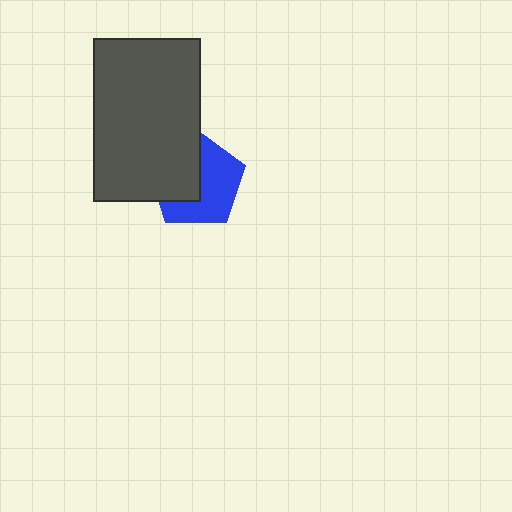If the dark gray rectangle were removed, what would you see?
You would see the complete blue pentagon.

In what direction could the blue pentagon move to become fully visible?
The blue pentagon could move right. That would shift it out from behind the dark gray rectangle entirely.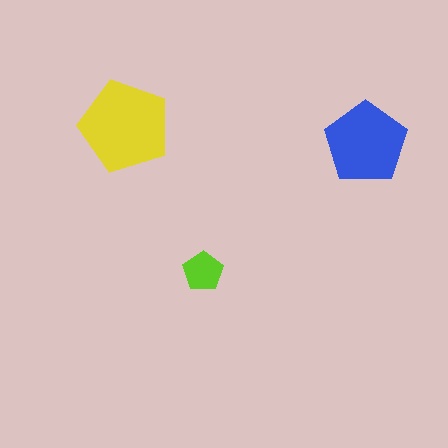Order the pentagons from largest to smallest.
the yellow one, the blue one, the lime one.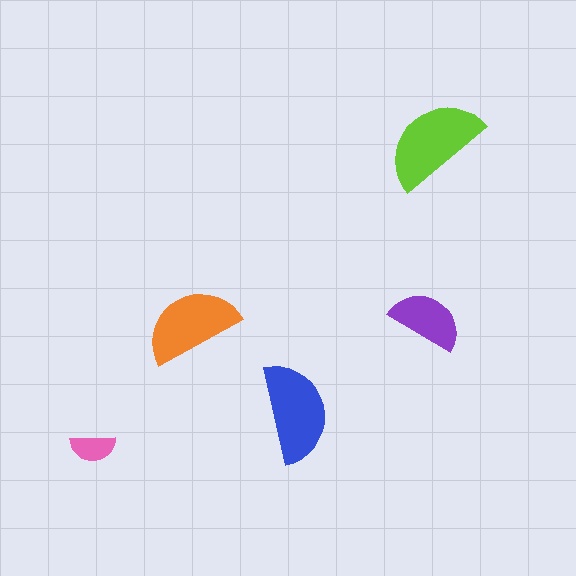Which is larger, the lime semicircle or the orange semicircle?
The lime one.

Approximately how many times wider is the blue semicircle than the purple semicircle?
About 1.5 times wider.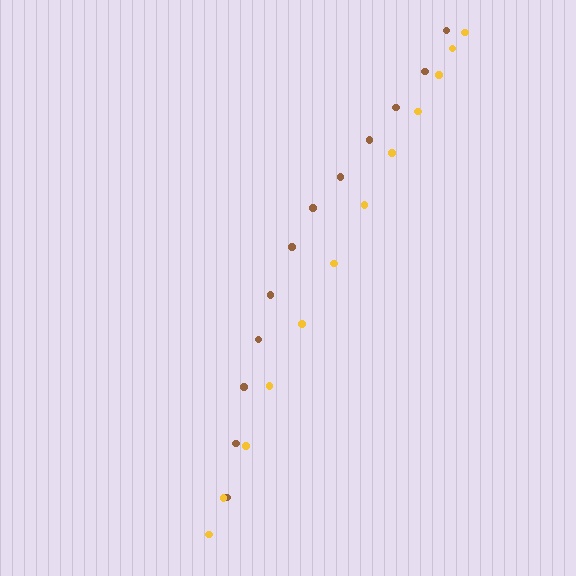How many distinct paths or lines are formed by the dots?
There are 2 distinct paths.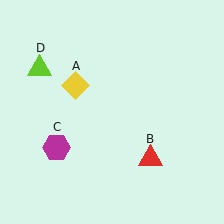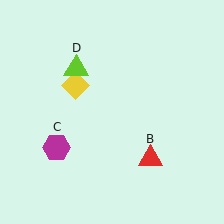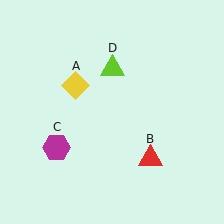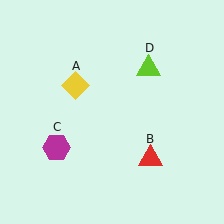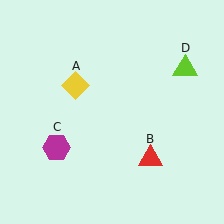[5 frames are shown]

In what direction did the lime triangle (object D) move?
The lime triangle (object D) moved right.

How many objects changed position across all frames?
1 object changed position: lime triangle (object D).